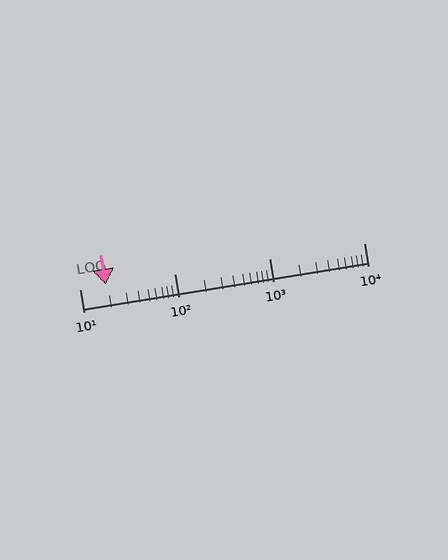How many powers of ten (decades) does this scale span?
The scale spans 3 decades, from 10 to 10000.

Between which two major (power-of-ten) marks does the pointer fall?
The pointer is between 10 and 100.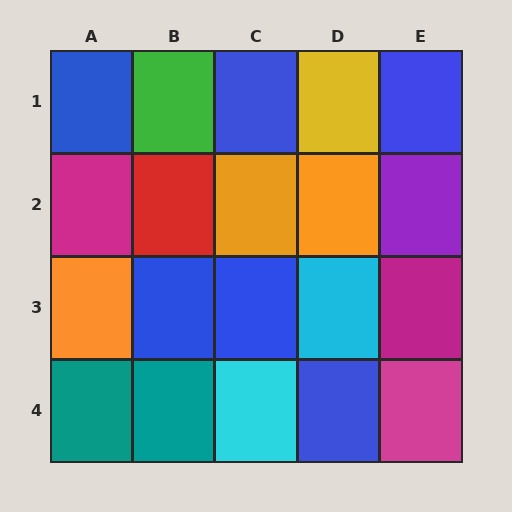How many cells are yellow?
1 cell is yellow.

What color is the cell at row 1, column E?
Blue.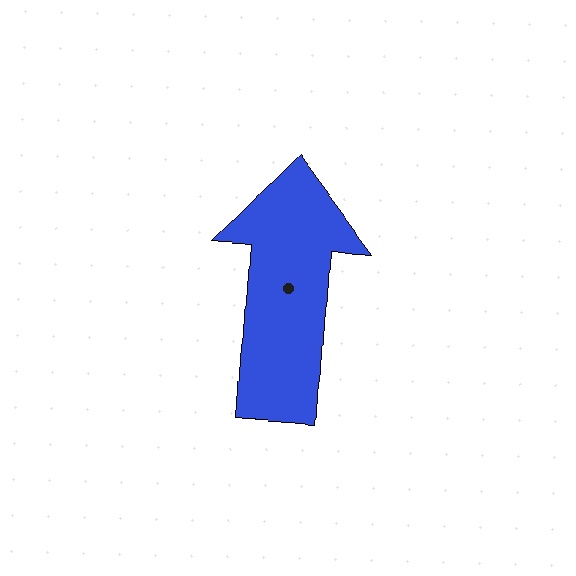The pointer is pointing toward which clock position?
Roughly 12 o'clock.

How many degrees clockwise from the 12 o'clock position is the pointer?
Approximately 4 degrees.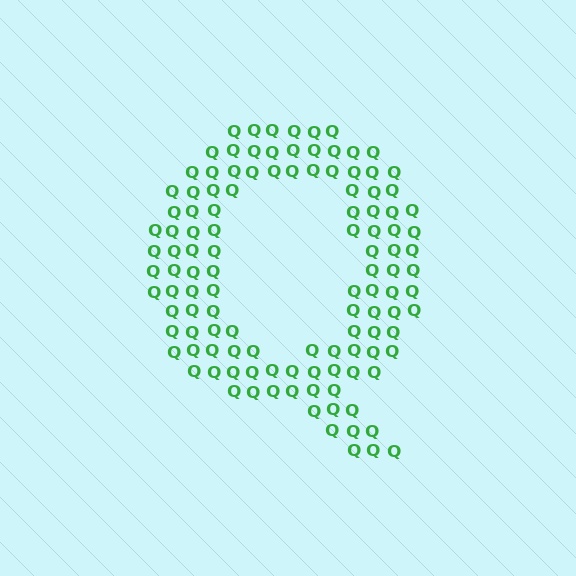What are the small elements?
The small elements are letter Q's.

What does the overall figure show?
The overall figure shows the letter Q.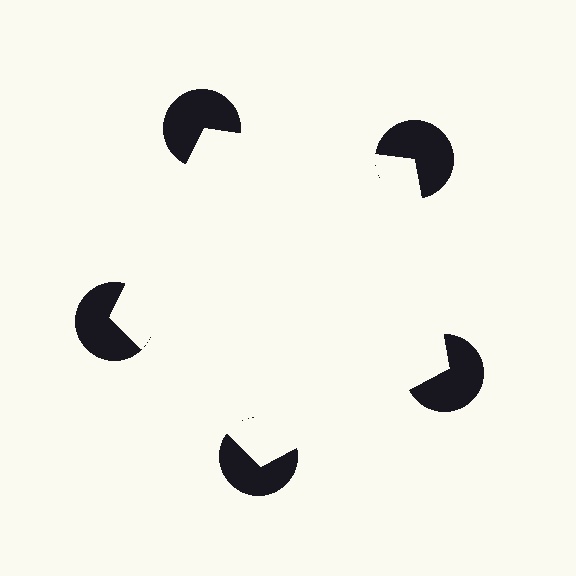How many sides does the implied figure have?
5 sides.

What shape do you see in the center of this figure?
An illusory pentagon — its edges are inferred from the aligned wedge cuts in the pac-man discs, not physically drawn.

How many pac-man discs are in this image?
There are 5 — one at each vertex of the illusory pentagon.